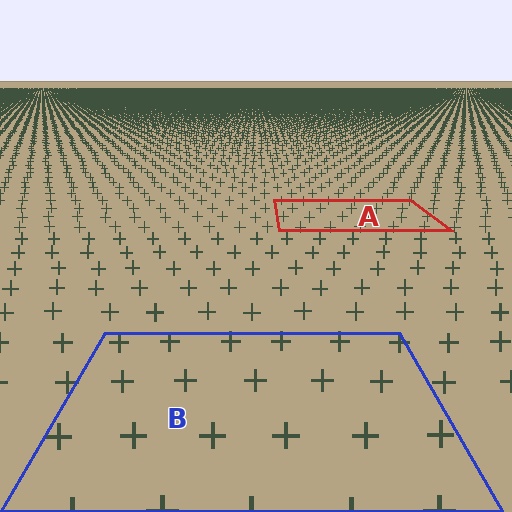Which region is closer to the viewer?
Region B is closer. The texture elements there are larger and more spread out.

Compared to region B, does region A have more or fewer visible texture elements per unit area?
Region A has more texture elements per unit area — they are packed more densely because it is farther away.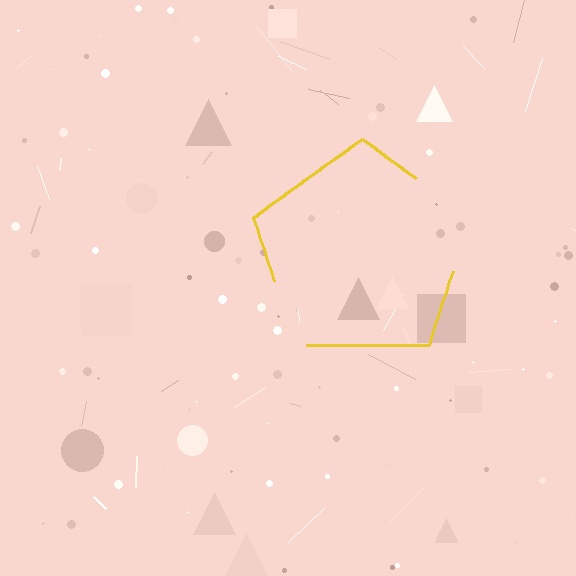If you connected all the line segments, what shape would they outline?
They would outline a pentagon.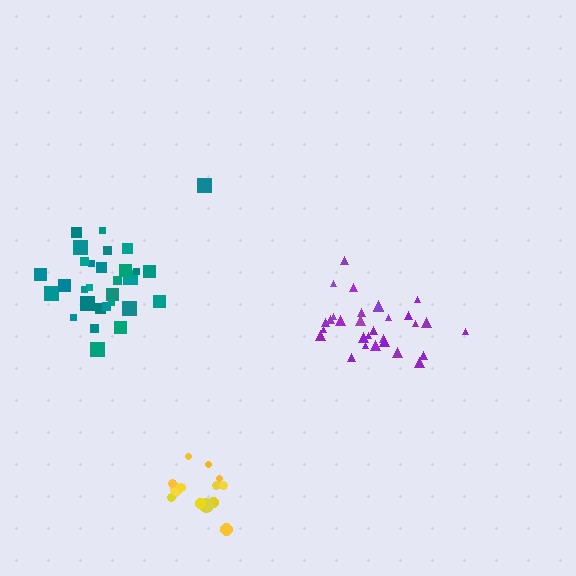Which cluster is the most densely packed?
Purple.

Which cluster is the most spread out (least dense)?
Yellow.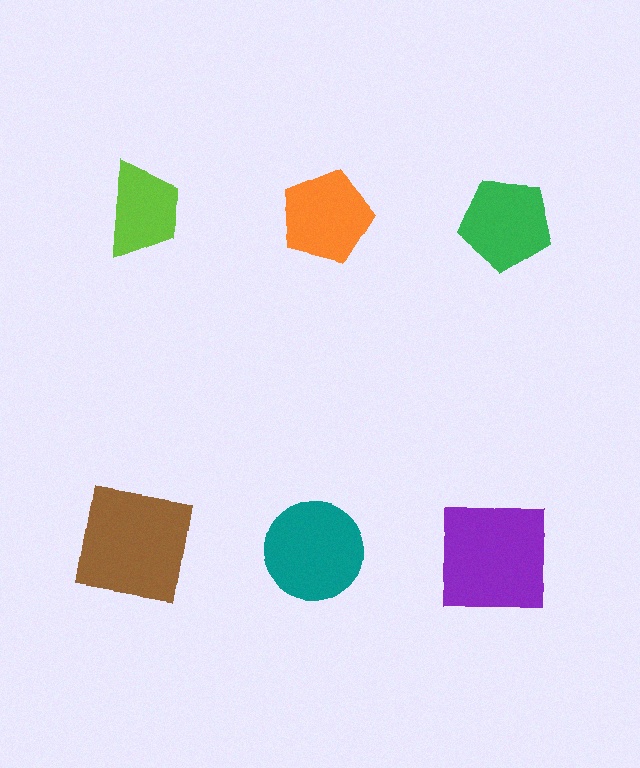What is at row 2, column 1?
A brown square.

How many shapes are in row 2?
3 shapes.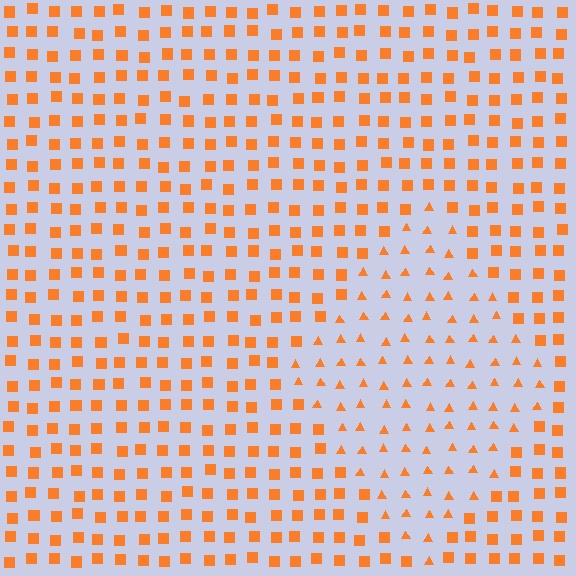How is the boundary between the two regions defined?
The boundary is defined by a change in element shape: triangles inside vs. squares outside. All elements share the same color and spacing.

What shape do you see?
I see a diamond.